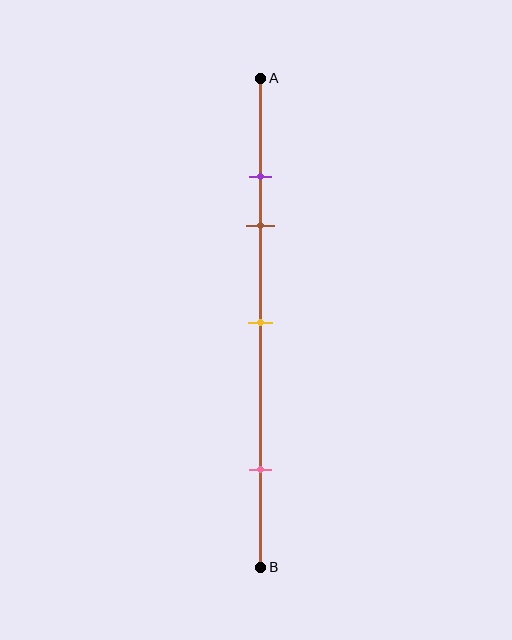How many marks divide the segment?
There are 4 marks dividing the segment.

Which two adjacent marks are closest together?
The purple and brown marks are the closest adjacent pair.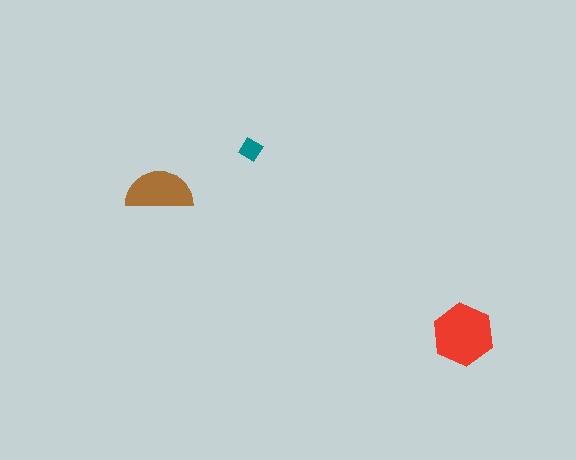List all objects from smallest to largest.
The teal diamond, the brown semicircle, the red hexagon.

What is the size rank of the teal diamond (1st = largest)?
3rd.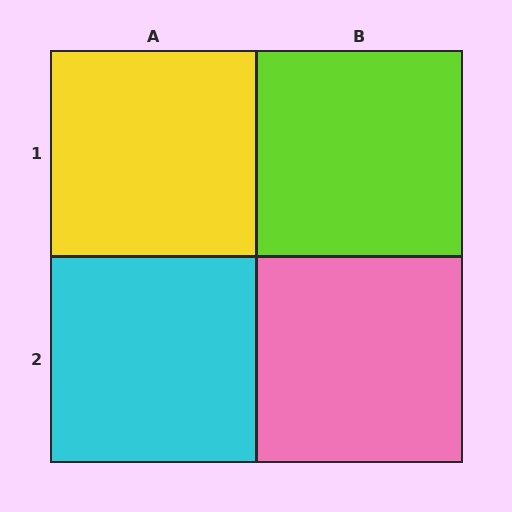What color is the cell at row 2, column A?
Cyan.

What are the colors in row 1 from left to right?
Yellow, lime.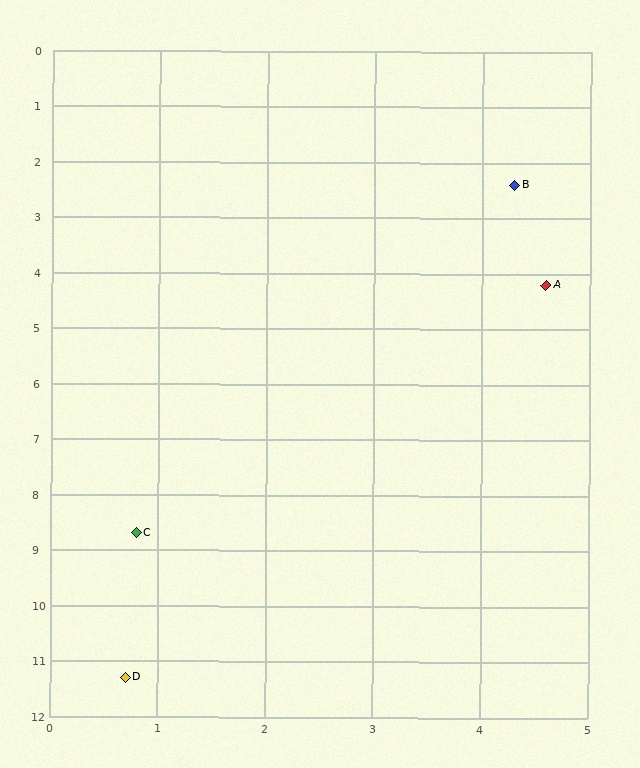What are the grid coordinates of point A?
Point A is at approximately (4.6, 4.2).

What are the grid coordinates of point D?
Point D is at approximately (0.7, 11.3).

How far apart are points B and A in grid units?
Points B and A are about 1.8 grid units apart.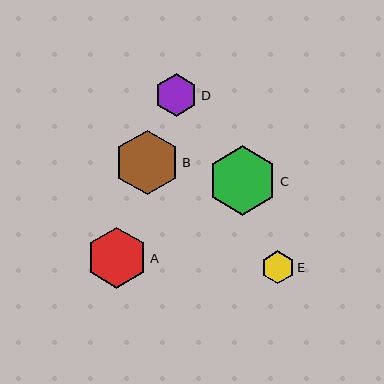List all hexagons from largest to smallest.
From largest to smallest: C, B, A, D, E.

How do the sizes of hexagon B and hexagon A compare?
Hexagon B and hexagon A are approximately the same size.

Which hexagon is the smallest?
Hexagon E is the smallest with a size of approximately 33 pixels.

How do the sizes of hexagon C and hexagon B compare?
Hexagon C and hexagon B are approximately the same size.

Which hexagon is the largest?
Hexagon C is the largest with a size of approximately 69 pixels.